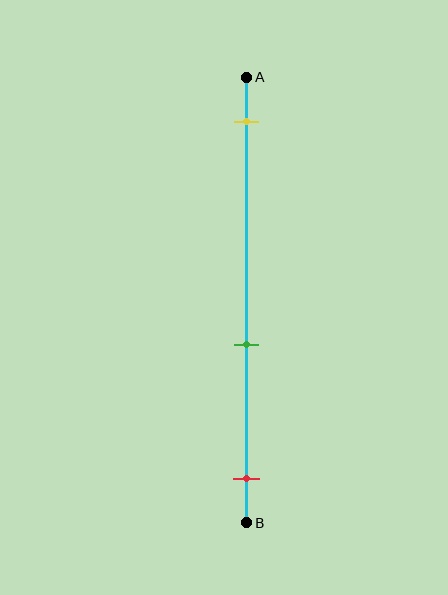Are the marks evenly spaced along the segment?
No, the marks are not evenly spaced.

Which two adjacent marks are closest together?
The green and red marks are the closest adjacent pair.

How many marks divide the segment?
There are 3 marks dividing the segment.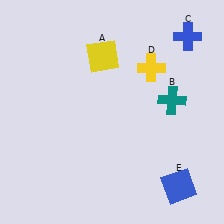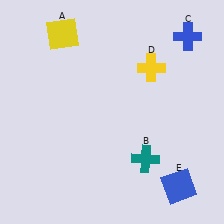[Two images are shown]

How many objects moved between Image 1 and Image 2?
2 objects moved between the two images.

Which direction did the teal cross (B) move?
The teal cross (B) moved down.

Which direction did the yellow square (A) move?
The yellow square (A) moved left.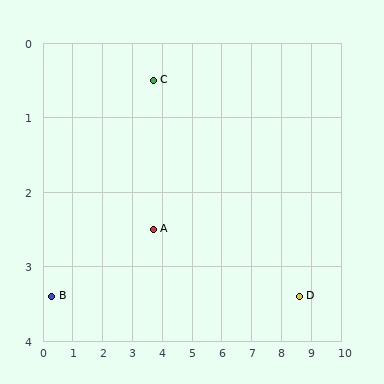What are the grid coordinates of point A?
Point A is at approximately (3.7, 2.5).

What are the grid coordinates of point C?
Point C is at approximately (3.7, 0.5).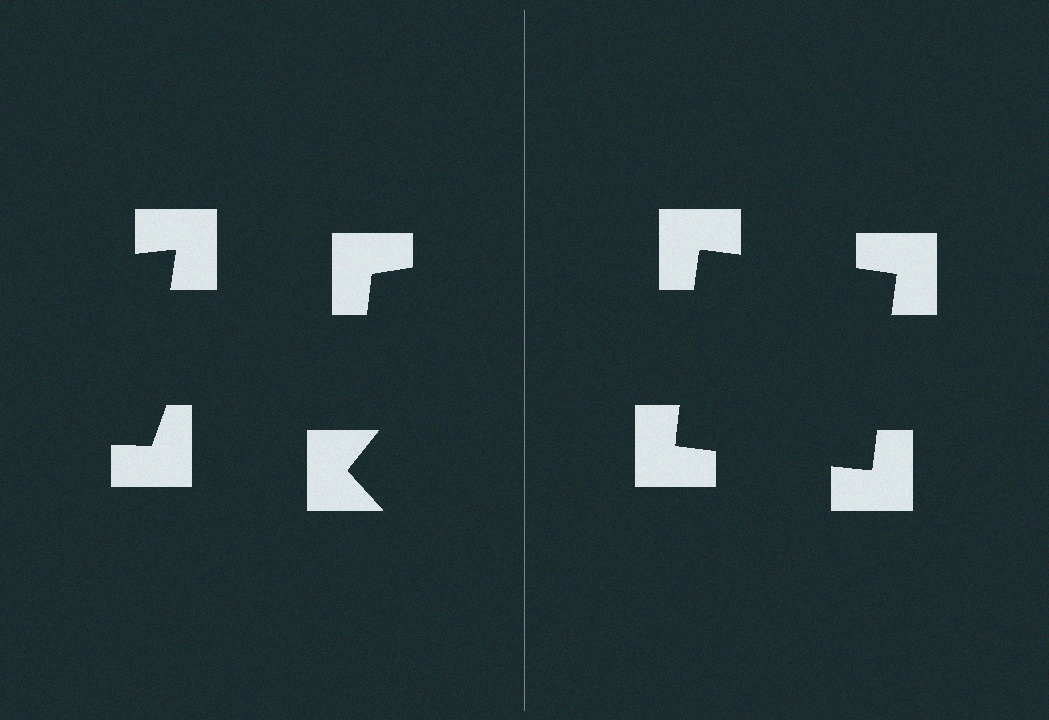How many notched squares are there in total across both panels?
8 — 4 on each side.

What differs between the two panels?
The notched squares are positioned identically on both sides; only the wedge orientations differ. On the right they align to a square; on the left they are misaligned.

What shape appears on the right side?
An illusory square.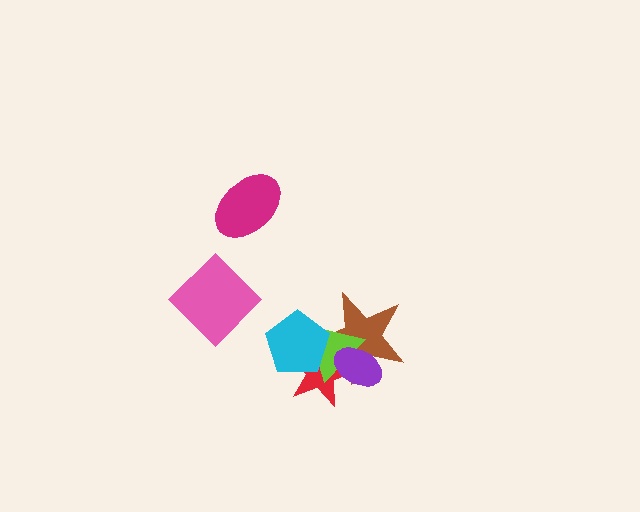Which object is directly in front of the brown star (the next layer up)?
The lime triangle is directly in front of the brown star.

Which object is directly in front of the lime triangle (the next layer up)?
The cyan pentagon is directly in front of the lime triangle.